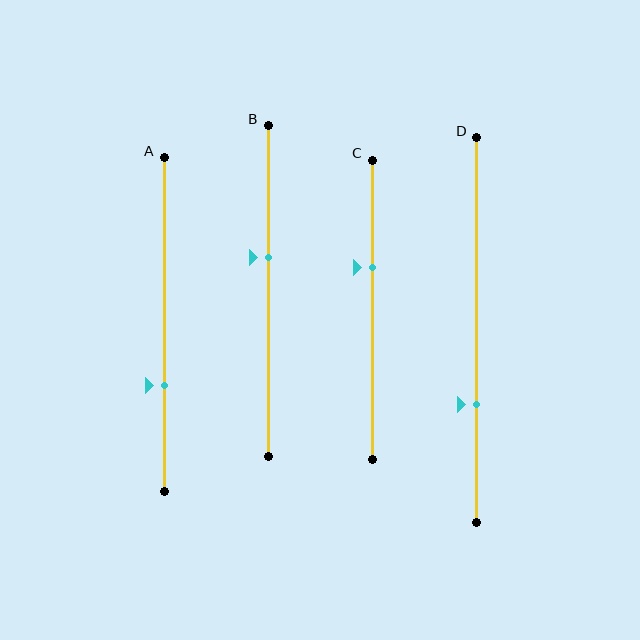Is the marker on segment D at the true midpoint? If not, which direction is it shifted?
No, the marker on segment D is shifted downward by about 19% of the segment length.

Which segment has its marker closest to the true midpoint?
Segment B has its marker closest to the true midpoint.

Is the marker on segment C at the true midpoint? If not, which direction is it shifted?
No, the marker on segment C is shifted upward by about 14% of the segment length.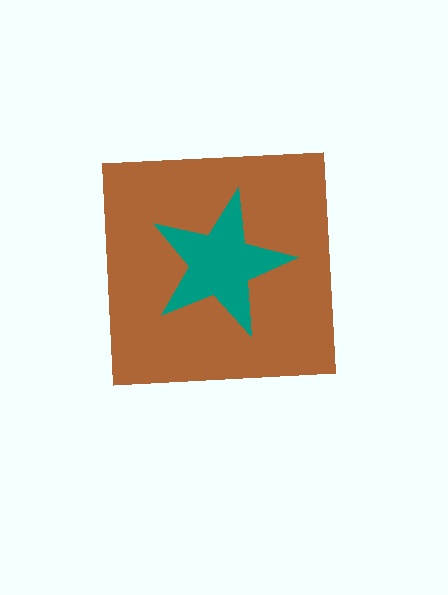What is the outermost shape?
The brown square.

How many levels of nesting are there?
2.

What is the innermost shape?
The teal star.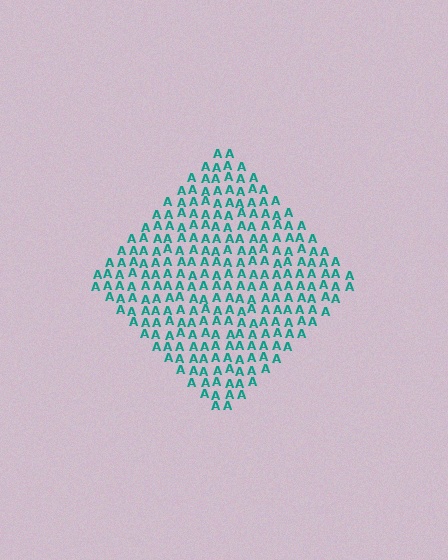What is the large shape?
The large shape is a diamond.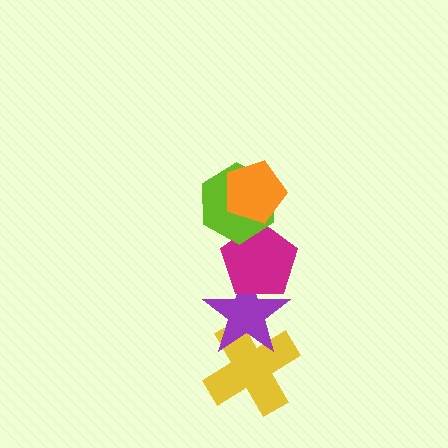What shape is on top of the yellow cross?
The purple star is on top of the yellow cross.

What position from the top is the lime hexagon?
The lime hexagon is 2nd from the top.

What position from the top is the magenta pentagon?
The magenta pentagon is 3rd from the top.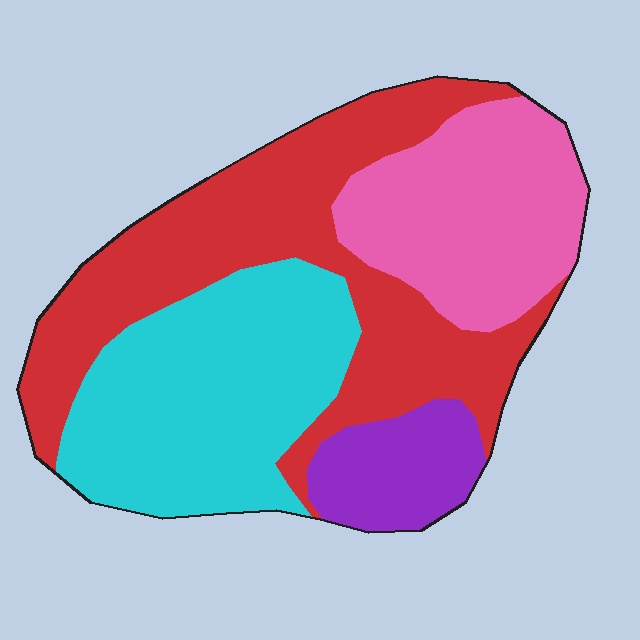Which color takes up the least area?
Purple, at roughly 10%.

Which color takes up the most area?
Red, at roughly 40%.